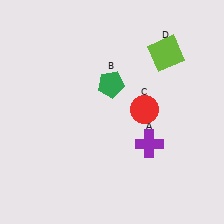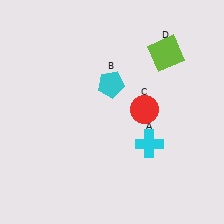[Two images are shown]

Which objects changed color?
A changed from purple to cyan. B changed from green to cyan.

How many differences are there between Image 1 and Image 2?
There are 2 differences between the two images.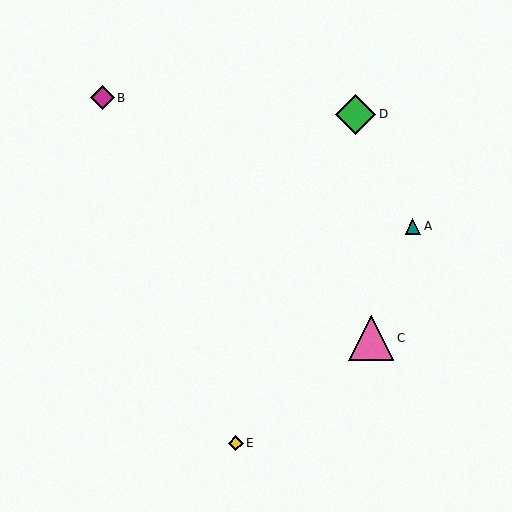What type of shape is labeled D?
Shape D is a green diamond.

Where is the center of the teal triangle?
The center of the teal triangle is at (413, 227).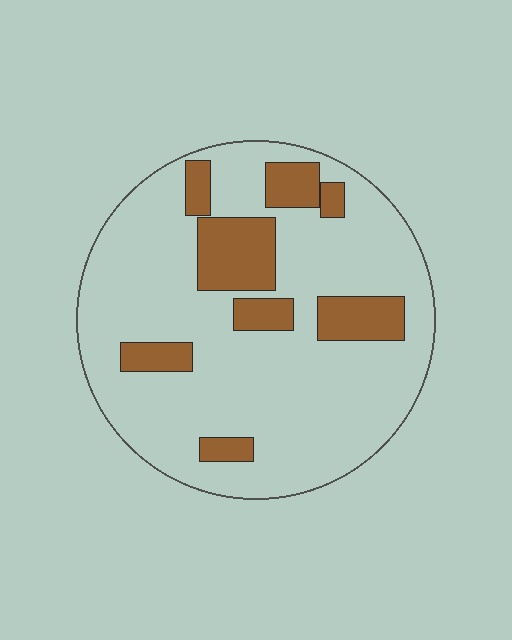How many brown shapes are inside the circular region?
8.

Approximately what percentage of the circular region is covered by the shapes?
Approximately 20%.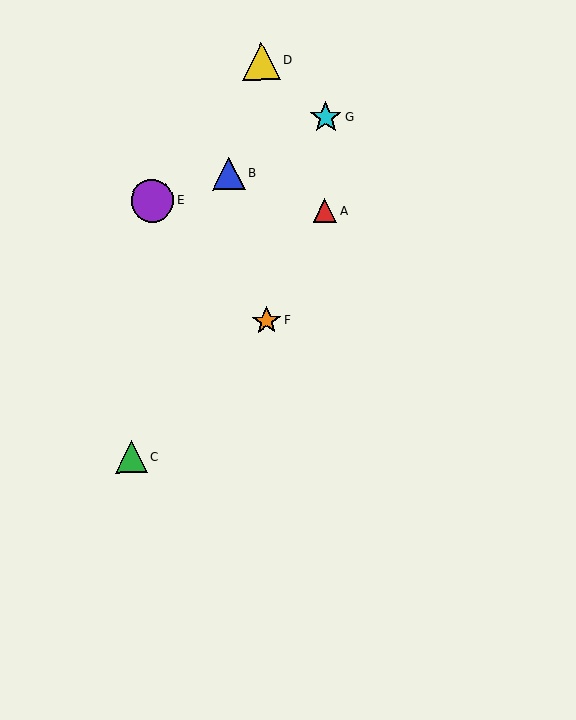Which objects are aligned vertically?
Objects D, F are aligned vertically.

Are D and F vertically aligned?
Yes, both are at x≈261.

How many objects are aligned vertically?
2 objects (D, F) are aligned vertically.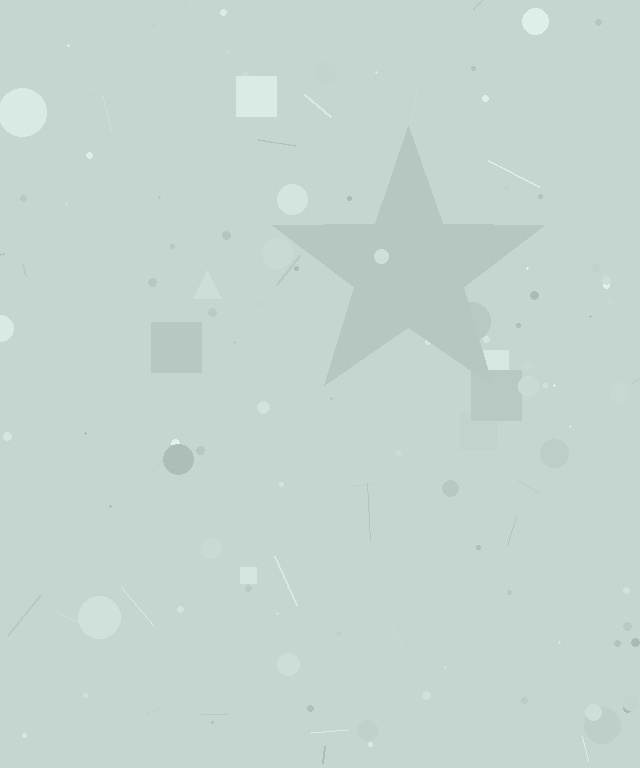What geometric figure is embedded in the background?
A star is embedded in the background.